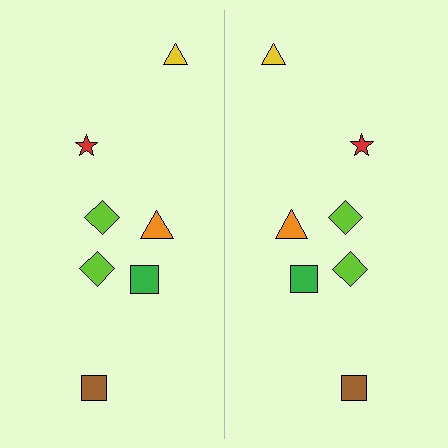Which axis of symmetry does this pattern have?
The pattern has a vertical axis of symmetry running through the center of the image.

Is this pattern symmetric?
Yes, this pattern has bilateral (reflection) symmetry.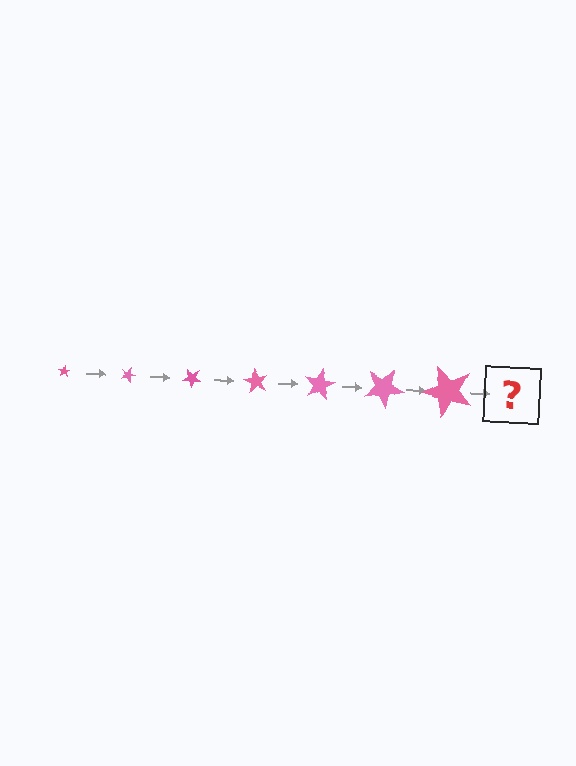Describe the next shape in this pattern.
It should be a star, larger than the previous one and rotated 140 degrees from the start.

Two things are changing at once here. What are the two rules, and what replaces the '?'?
The two rules are that the star grows larger each step and it rotates 20 degrees each step. The '?' should be a star, larger than the previous one and rotated 140 degrees from the start.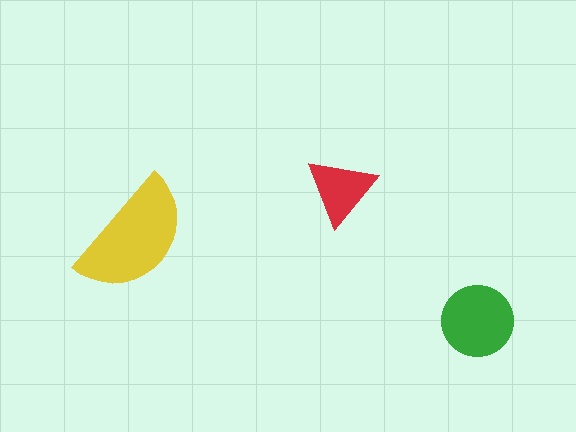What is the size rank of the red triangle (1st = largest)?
3rd.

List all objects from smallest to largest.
The red triangle, the green circle, the yellow semicircle.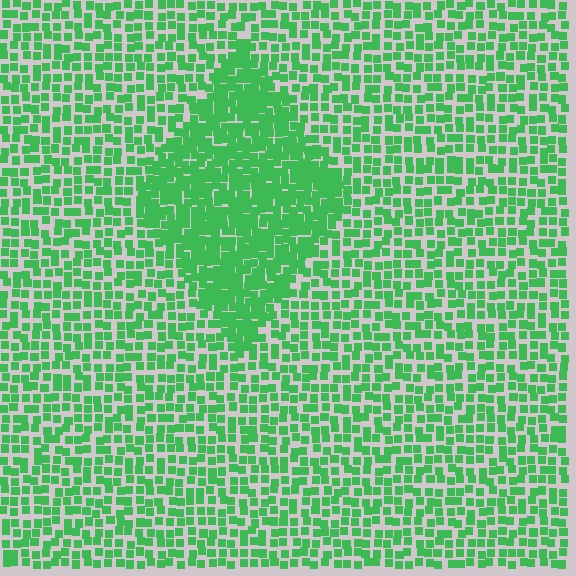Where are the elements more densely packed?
The elements are more densely packed inside the diamond boundary.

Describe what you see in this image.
The image contains small green elements arranged at two different densities. A diamond-shaped region is visible where the elements are more densely packed than the surrounding area.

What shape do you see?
I see a diamond.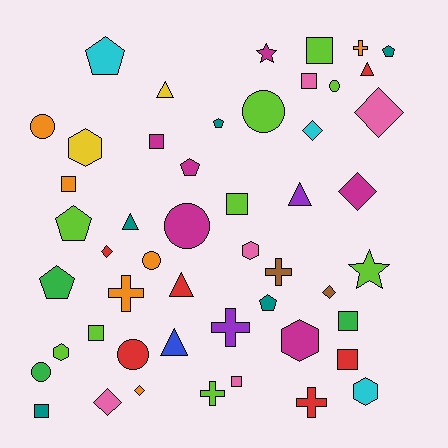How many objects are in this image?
There are 50 objects.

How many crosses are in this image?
There are 6 crosses.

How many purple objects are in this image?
There are 2 purple objects.